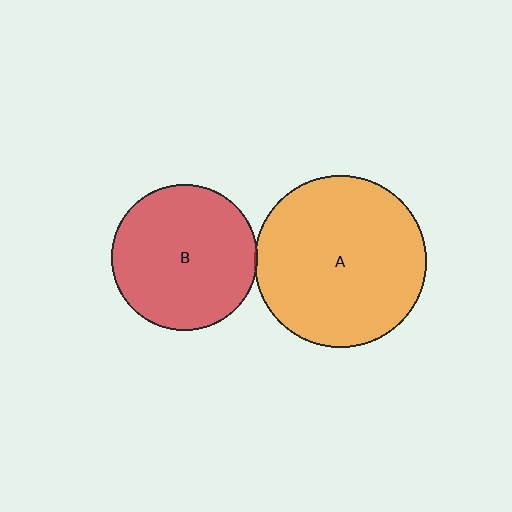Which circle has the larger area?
Circle A (orange).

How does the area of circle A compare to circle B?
Approximately 1.4 times.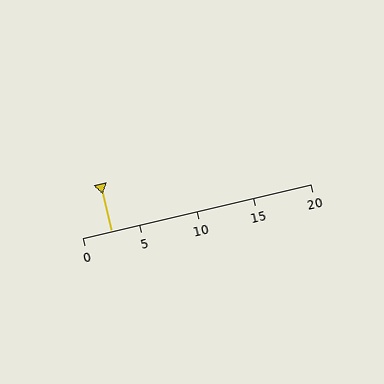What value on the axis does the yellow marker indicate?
The marker indicates approximately 2.5.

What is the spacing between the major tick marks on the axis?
The major ticks are spaced 5 apart.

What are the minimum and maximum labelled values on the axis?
The axis runs from 0 to 20.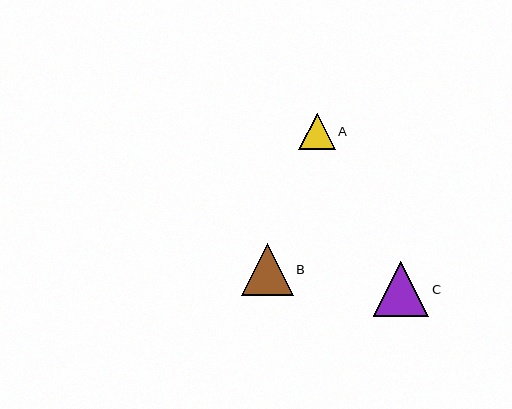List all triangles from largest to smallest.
From largest to smallest: C, B, A.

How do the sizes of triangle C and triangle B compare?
Triangle C and triangle B are approximately the same size.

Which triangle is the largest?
Triangle C is the largest with a size of approximately 55 pixels.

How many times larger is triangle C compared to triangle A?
Triangle C is approximately 1.5 times the size of triangle A.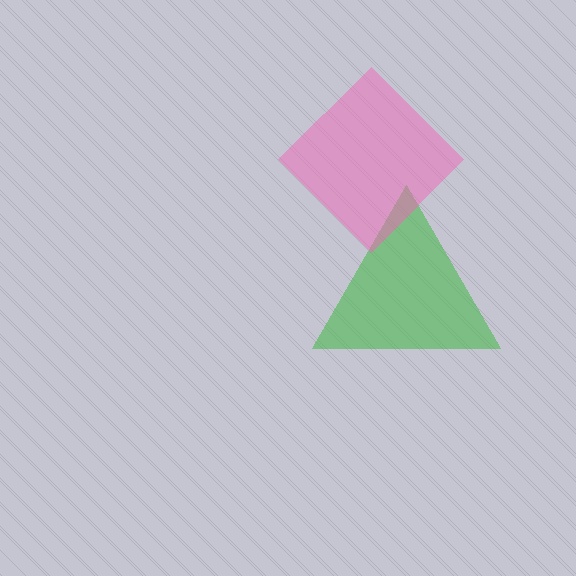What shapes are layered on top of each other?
The layered shapes are: a green triangle, a pink diamond.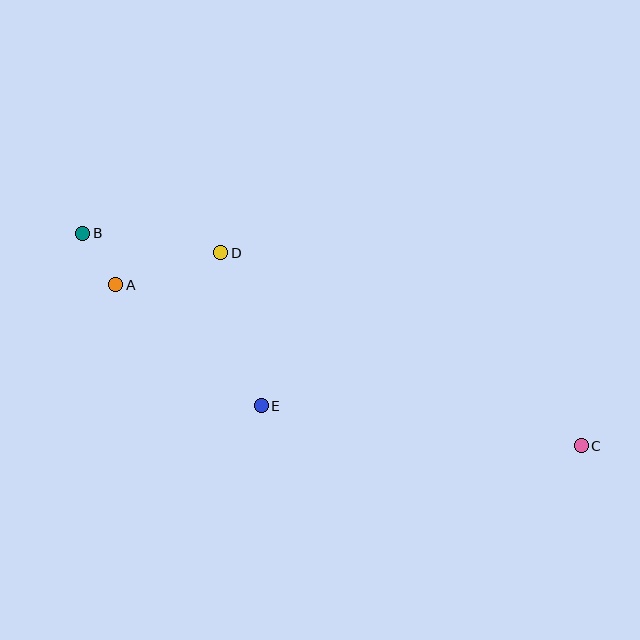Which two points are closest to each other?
Points A and B are closest to each other.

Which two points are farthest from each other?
Points B and C are farthest from each other.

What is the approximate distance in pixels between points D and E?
The distance between D and E is approximately 158 pixels.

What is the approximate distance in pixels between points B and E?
The distance between B and E is approximately 248 pixels.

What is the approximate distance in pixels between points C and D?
The distance between C and D is approximately 409 pixels.